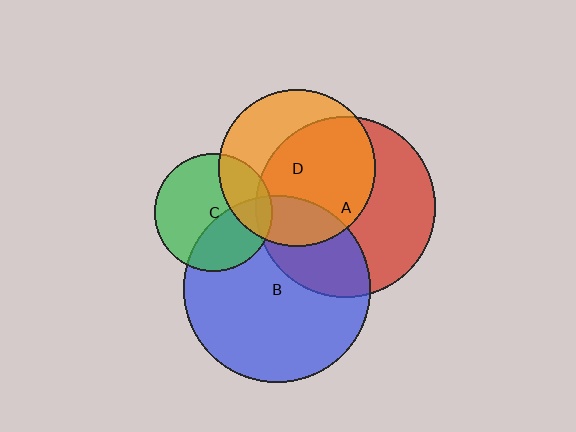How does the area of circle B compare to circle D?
Approximately 1.4 times.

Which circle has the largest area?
Circle B (blue).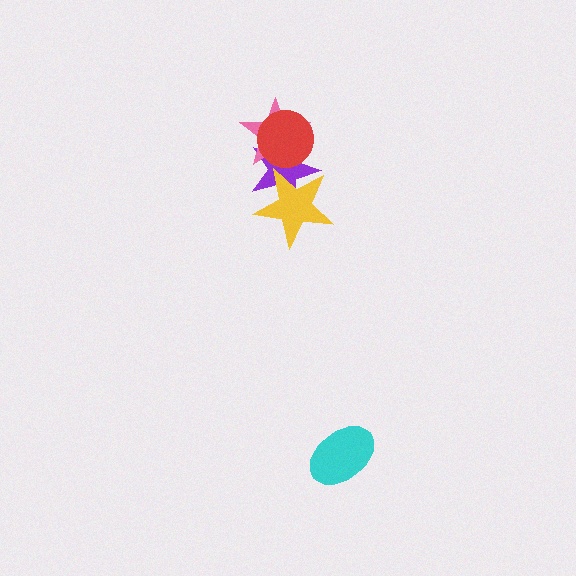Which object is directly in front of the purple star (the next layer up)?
The pink star is directly in front of the purple star.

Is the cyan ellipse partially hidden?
No, no other shape covers it.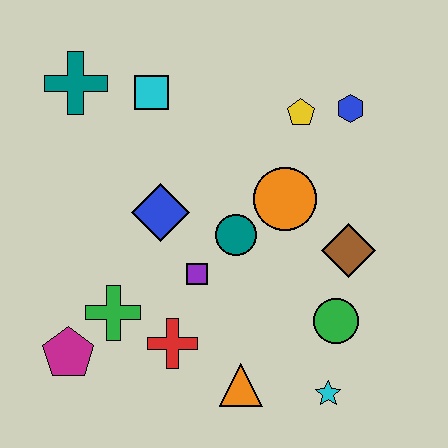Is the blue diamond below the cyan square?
Yes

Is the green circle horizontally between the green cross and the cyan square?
No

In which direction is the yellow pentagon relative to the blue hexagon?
The yellow pentagon is to the left of the blue hexagon.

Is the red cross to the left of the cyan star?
Yes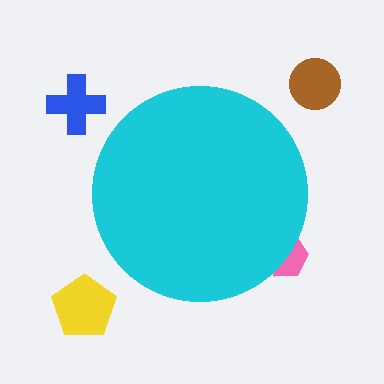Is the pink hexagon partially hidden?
Yes, the pink hexagon is partially hidden behind the cyan circle.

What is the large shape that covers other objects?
A cyan circle.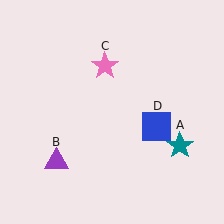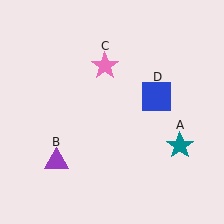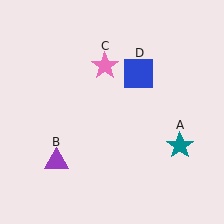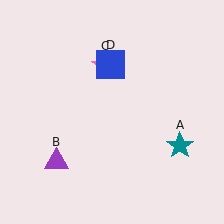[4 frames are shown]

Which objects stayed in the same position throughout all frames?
Teal star (object A) and purple triangle (object B) and pink star (object C) remained stationary.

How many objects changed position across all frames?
1 object changed position: blue square (object D).